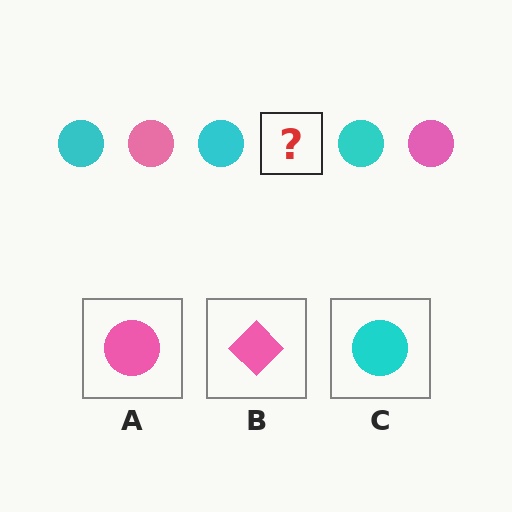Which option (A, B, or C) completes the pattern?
A.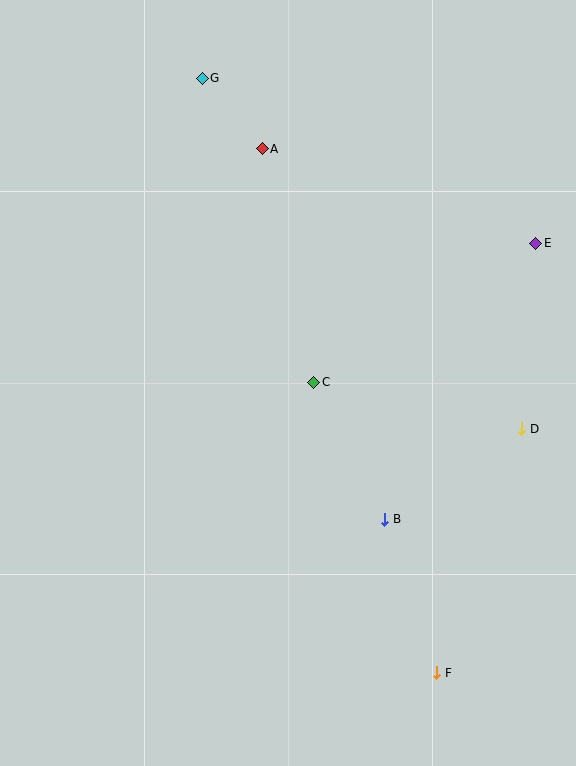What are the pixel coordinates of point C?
Point C is at (314, 382).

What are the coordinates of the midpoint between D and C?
The midpoint between D and C is at (418, 406).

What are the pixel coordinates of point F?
Point F is at (437, 673).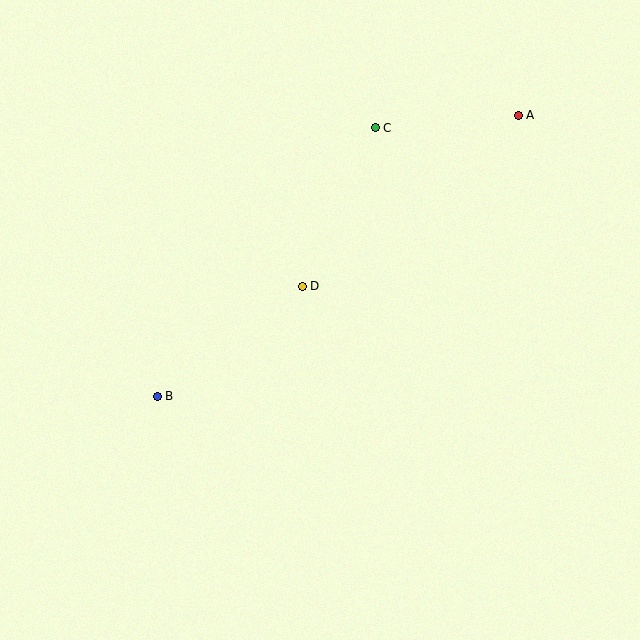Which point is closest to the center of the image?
Point D at (302, 286) is closest to the center.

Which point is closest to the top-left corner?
Point C is closest to the top-left corner.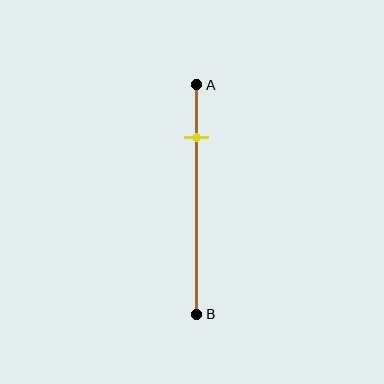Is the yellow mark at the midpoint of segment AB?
No, the mark is at about 25% from A, not at the 50% midpoint.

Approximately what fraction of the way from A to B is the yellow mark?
The yellow mark is approximately 25% of the way from A to B.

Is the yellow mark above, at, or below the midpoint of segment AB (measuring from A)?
The yellow mark is above the midpoint of segment AB.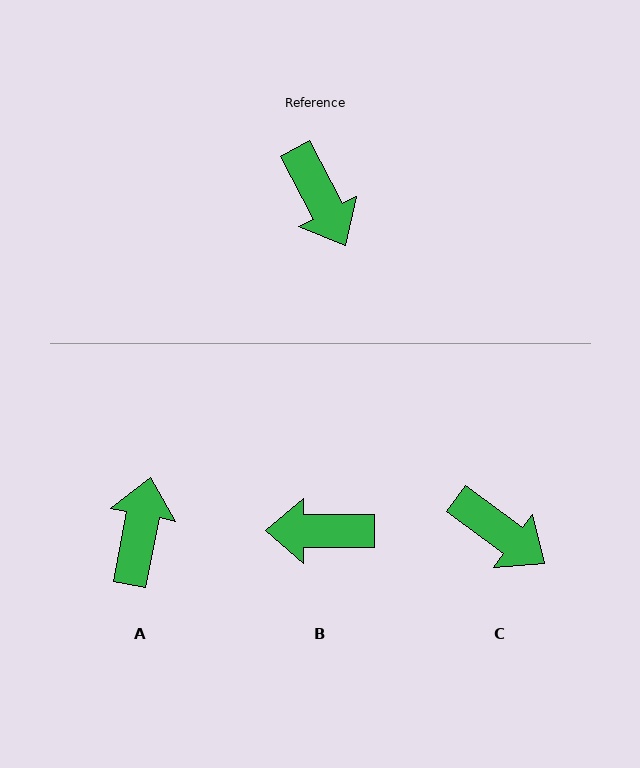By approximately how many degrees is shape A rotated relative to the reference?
Approximately 141 degrees counter-clockwise.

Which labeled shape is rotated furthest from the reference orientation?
A, about 141 degrees away.